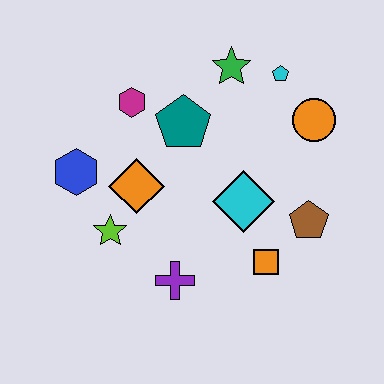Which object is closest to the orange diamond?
The lime star is closest to the orange diamond.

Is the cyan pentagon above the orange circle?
Yes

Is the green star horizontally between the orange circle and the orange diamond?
Yes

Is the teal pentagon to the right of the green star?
No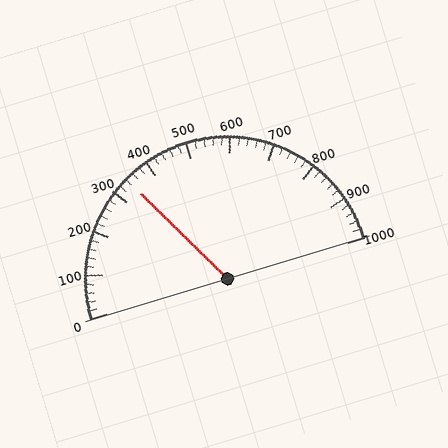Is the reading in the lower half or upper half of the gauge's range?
The reading is in the lower half of the range (0 to 1000).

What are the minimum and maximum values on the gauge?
The gauge ranges from 0 to 1000.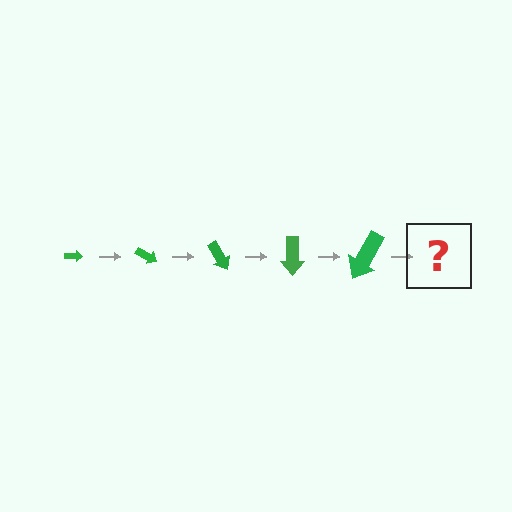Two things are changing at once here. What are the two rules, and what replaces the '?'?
The two rules are that the arrow grows larger each step and it rotates 30 degrees each step. The '?' should be an arrow, larger than the previous one and rotated 150 degrees from the start.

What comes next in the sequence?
The next element should be an arrow, larger than the previous one and rotated 150 degrees from the start.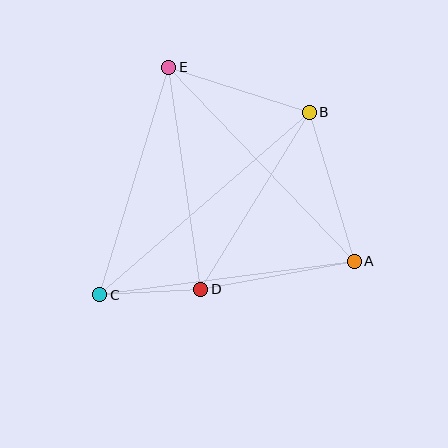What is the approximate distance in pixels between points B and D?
The distance between B and D is approximately 208 pixels.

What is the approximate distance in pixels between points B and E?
The distance between B and E is approximately 148 pixels.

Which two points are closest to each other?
Points C and D are closest to each other.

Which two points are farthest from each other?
Points B and C are farthest from each other.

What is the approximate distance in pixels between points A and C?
The distance between A and C is approximately 257 pixels.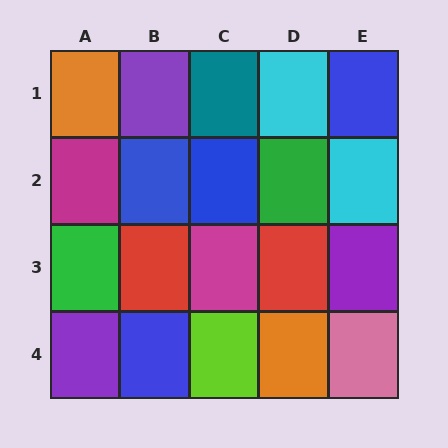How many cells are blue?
4 cells are blue.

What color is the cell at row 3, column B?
Red.